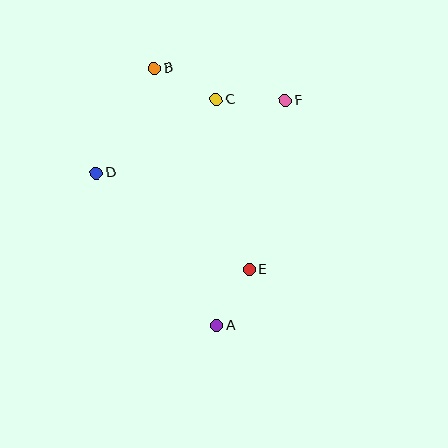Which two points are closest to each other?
Points A and E are closest to each other.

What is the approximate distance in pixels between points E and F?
The distance between E and F is approximately 173 pixels.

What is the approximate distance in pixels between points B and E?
The distance between B and E is approximately 223 pixels.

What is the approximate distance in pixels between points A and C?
The distance between A and C is approximately 226 pixels.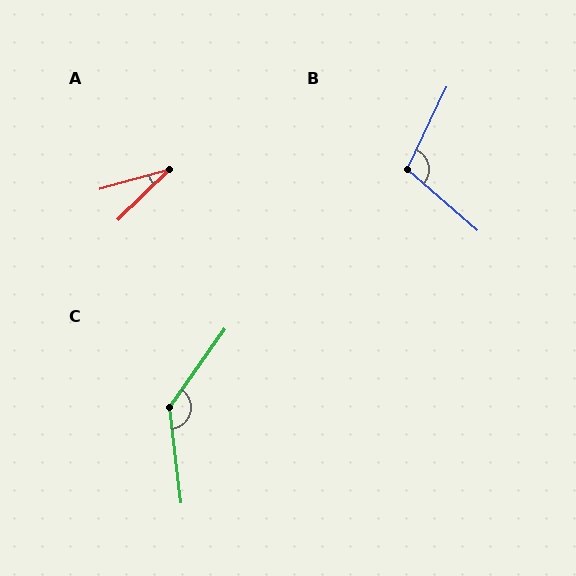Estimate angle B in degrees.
Approximately 105 degrees.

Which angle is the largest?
C, at approximately 138 degrees.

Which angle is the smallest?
A, at approximately 29 degrees.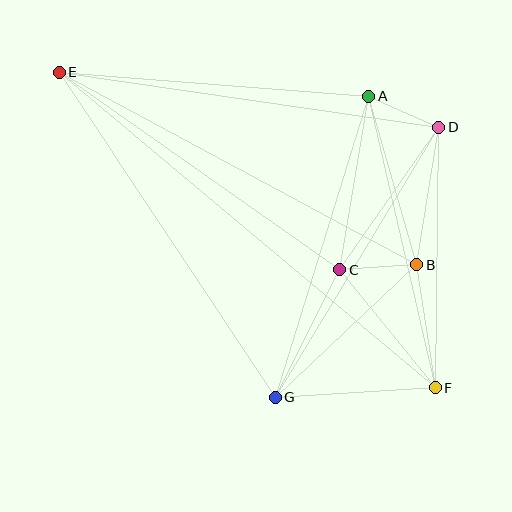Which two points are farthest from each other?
Points E and F are farthest from each other.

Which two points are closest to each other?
Points A and D are closest to each other.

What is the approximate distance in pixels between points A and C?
The distance between A and C is approximately 176 pixels.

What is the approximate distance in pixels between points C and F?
The distance between C and F is approximately 152 pixels.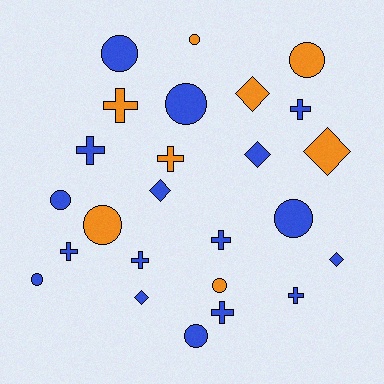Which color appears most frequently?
Blue, with 17 objects.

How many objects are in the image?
There are 25 objects.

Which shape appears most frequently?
Circle, with 10 objects.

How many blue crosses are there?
There are 7 blue crosses.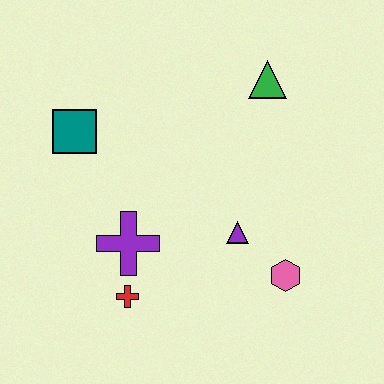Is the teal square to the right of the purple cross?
No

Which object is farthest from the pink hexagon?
The teal square is farthest from the pink hexagon.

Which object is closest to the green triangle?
The purple triangle is closest to the green triangle.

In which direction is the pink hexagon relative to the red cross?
The pink hexagon is to the right of the red cross.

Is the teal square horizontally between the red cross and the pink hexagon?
No